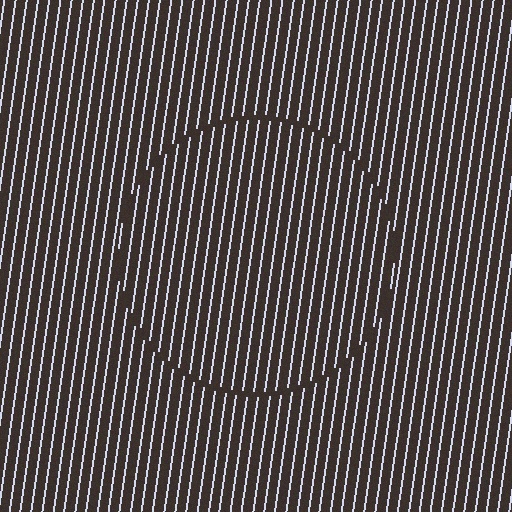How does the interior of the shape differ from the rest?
The interior of the shape contains the same grating, shifted by half a period — the contour is defined by the phase discontinuity where line-ends from the inner and outer gratings abut.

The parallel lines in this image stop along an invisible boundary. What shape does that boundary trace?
An illusory circle. The interior of the shape contains the same grating, shifted by half a period — the contour is defined by the phase discontinuity where line-ends from the inner and outer gratings abut.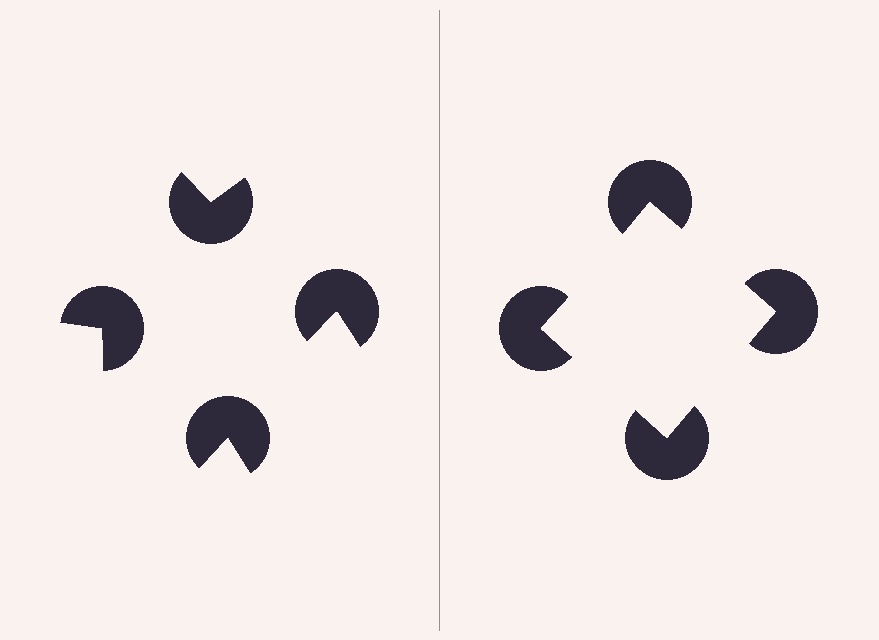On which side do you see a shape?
An illusory square appears on the right side. On the left side the wedge cuts are rotated, so no coherent shape forms.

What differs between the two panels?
The pac-man discs are positioned identically on both sides; only the wedge orientations differ. On the right they align to a square; on the left they are misaligned.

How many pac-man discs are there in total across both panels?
8 — 4 on each side.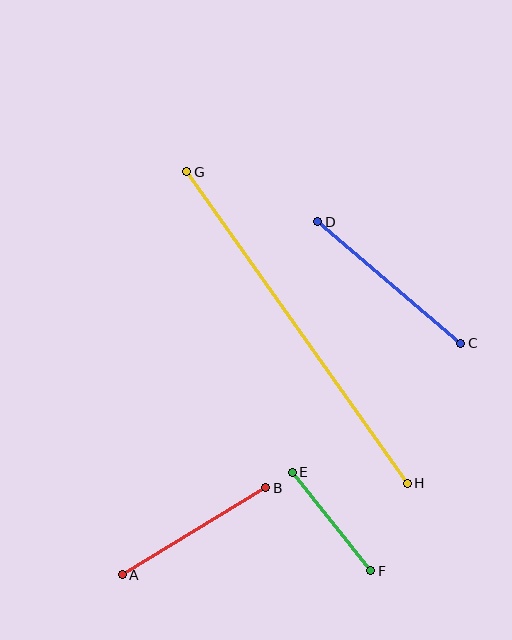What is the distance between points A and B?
The distance is approximately 168 pixels.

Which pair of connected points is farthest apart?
Points G and H are farthest apart.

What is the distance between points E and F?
The distance is approximately 126 pixels.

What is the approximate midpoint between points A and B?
The midpoint is at approximately (194, 531) pixels.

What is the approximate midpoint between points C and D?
The midpoint is at approximately (389, 283) pixels.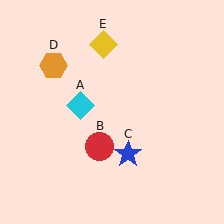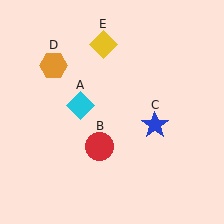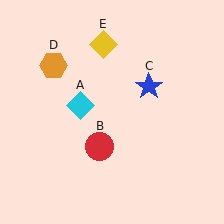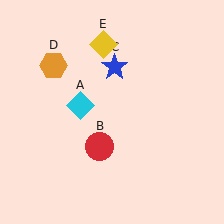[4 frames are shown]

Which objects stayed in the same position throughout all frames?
Cyan diamond (object A) and red circle (object B) and orange hexagon (object D) and yellow diamond (object E) remained stationary.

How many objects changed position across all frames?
1 object changed position: blue star (object C).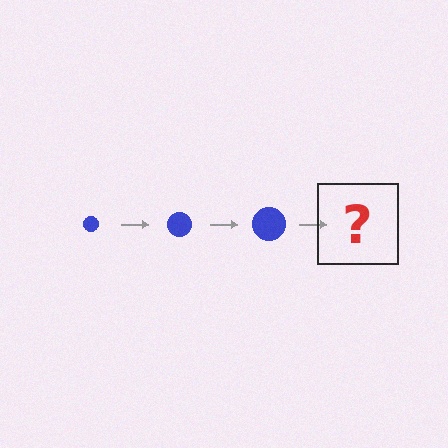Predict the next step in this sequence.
The next step is a blue circle, larger than the previous one.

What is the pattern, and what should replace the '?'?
The pattern is that the circle gets progressively larger each step. The '?' should be a blue circle, larger than the previous one.